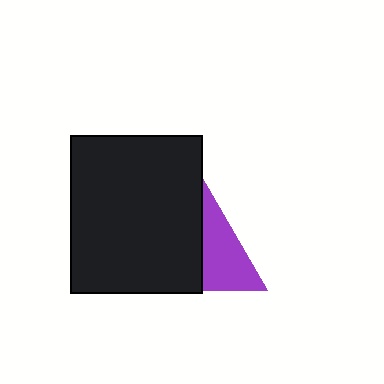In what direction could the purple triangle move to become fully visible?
The purple triangle could move right. That would shift it out from behind the black rectangle entirely.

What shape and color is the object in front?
The object in front is a black rectangle.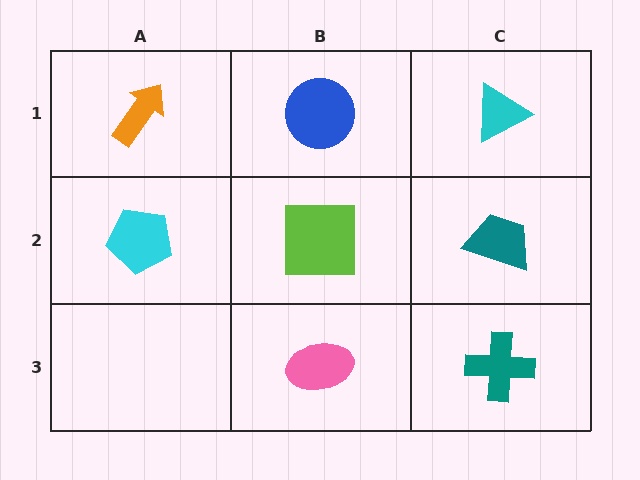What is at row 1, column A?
An orange arrow.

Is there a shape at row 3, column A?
No, that cell is empty.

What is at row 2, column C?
A teal trapezoid.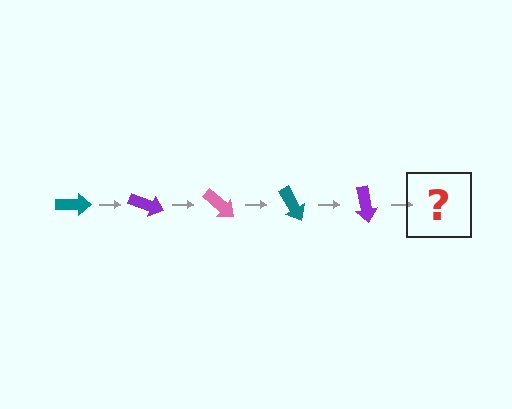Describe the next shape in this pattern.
It should be a pink arrow, rotated 100 degrees from the start.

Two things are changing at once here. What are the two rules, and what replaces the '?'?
The two rules are that it rotates 20 degrees each step and the color cycles through teal, purple, and pink. The '?' should be a pink arrow, rotated 100 degrees from the start.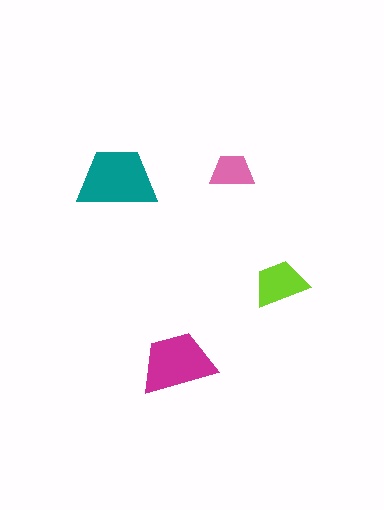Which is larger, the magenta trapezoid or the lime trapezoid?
The magenta one.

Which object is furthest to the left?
The teal trapezoid is leftmost.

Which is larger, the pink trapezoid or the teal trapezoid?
The teal one.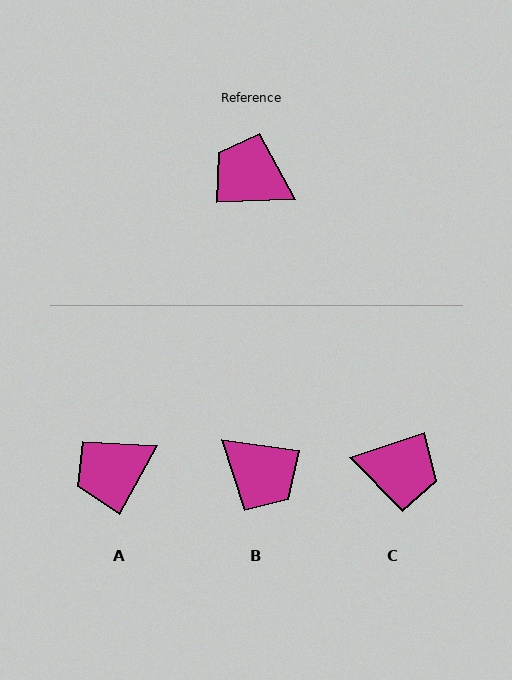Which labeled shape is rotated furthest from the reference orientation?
B, about 169 degrees away.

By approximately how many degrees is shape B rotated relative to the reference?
Approximately 169 degrees counter-clockwise.